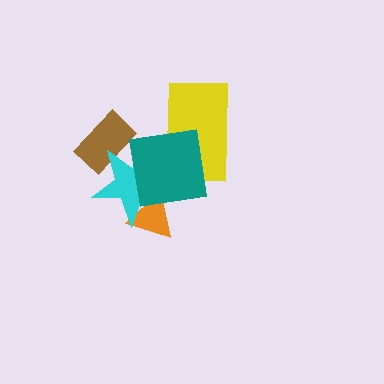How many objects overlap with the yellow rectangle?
1 object overlaps with the yellow rectangle.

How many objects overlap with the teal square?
4 objects overlap with the teal square.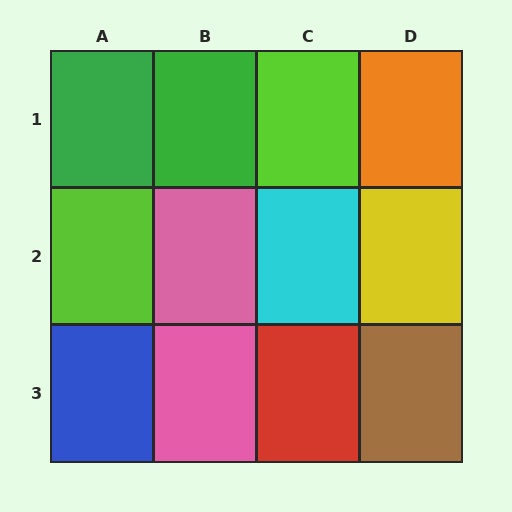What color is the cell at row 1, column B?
Green.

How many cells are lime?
2 cells are lime.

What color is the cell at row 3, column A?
Blue.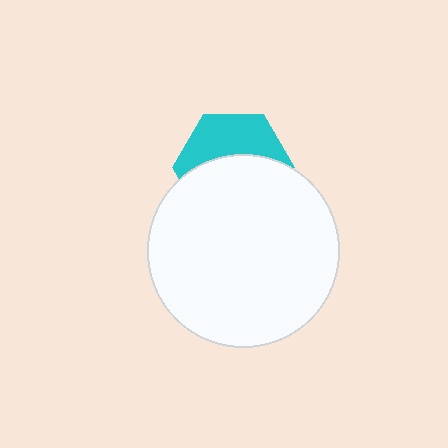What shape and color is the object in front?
The object in front is a white circle.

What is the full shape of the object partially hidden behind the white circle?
The partially hidden object is a cyan hexagon.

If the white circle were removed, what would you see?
You would see the complete cyan hexagon.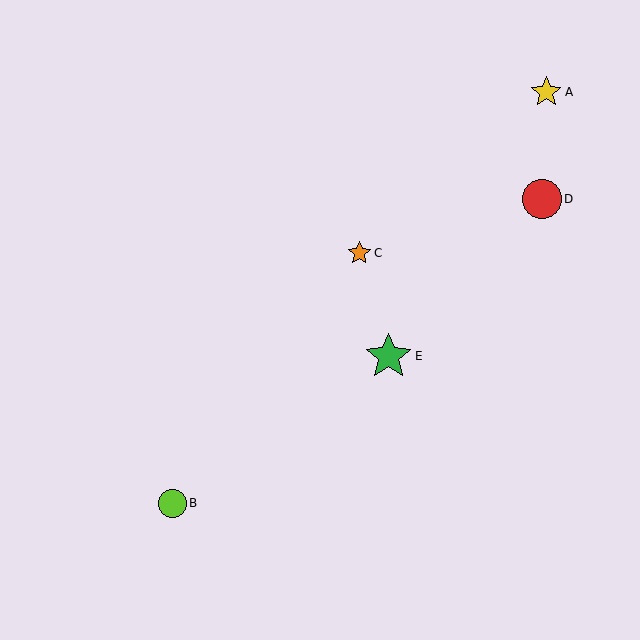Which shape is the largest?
The green star (labeled E) is the largest.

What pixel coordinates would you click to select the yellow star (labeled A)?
Click at (546, 92) to select the yellow star A.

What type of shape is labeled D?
Shape D is a red circle.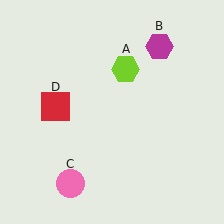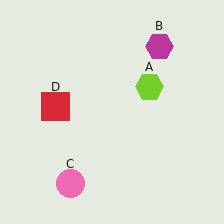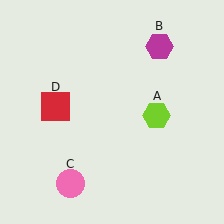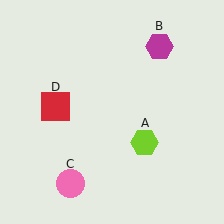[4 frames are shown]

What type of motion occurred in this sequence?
The lime hexagon (object A) rotated clockwise around the center of the scene.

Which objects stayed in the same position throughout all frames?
Magenta hexagon (object B) and pink circle (object C) and red square (object D) remained stationary.